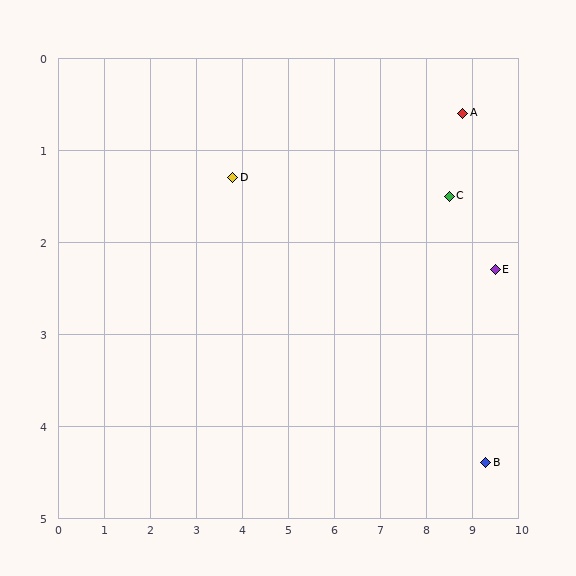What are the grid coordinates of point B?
Point B is at approximately (9.3, 4.4).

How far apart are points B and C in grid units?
Points B and C are about 3.0 grid units apart.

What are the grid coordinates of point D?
Point D is at approximately (3.8, 1.3).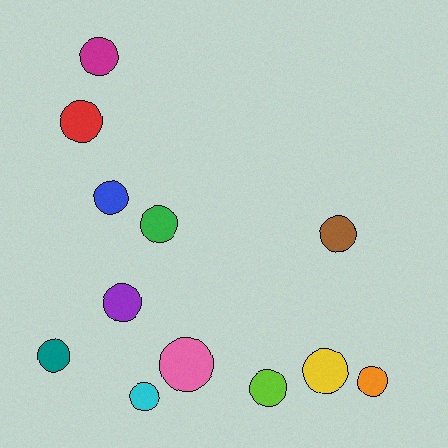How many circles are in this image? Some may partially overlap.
There are 12 circles.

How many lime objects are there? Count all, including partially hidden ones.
There is 1 lime object.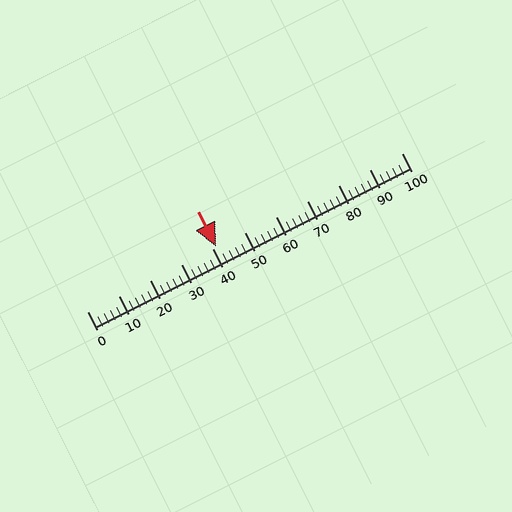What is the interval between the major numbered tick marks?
The major tick marks are spaced 10 units apart.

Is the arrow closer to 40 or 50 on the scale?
The arrow is closer to 40.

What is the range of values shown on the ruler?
The ruler shows values from 0 to 100.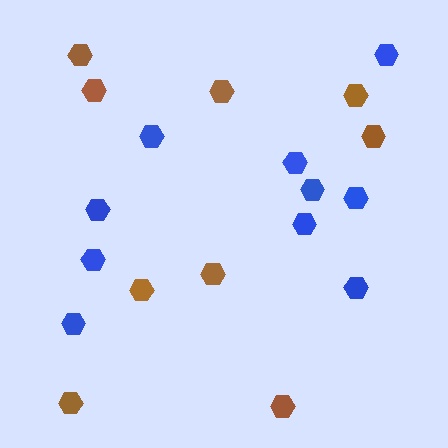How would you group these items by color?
There are 2 groups: one group of brown hexagons (9) and one group of blue hexagons (10).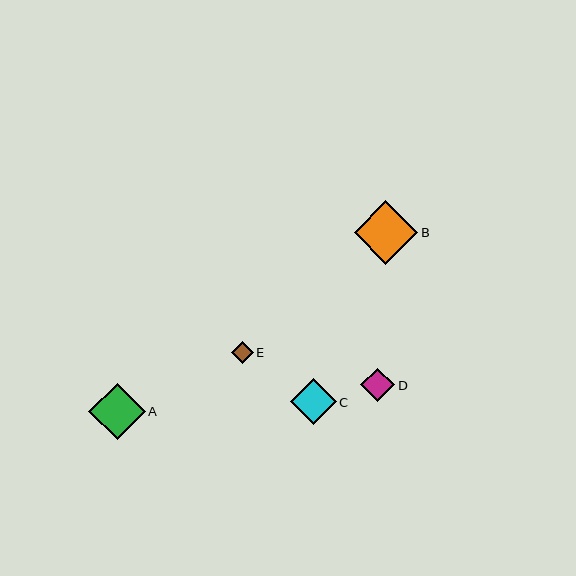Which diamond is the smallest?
Diamond E is the smallest with a size of approximately 22 pixels.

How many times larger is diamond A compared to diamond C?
Diamond A is approximately 1.2 times the size of diamond C.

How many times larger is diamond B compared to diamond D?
Diamond B is approximately 1.9 times the size of diamond D.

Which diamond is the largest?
Diamond B is the largest with a size of approximately 64 pixels.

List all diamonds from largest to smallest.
From largest to smallest: B, A, C, D, E.